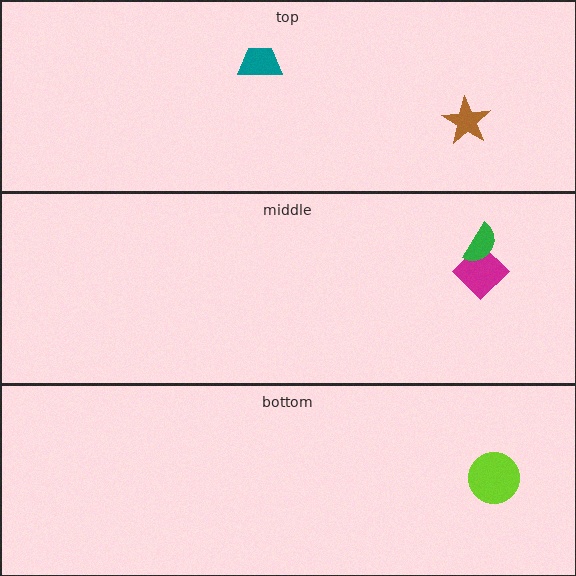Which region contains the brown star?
The top region.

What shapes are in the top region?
The brown star, the teal trapezoid.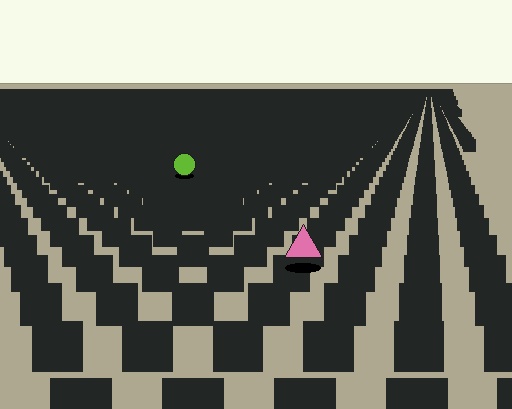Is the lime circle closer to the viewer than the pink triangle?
No. The pink triangle is closer — you can tell from the texture gradient: the ground texture is coarser near it.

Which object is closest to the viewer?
The pink triangle is closest. The texture marks near it are larger and more spread out.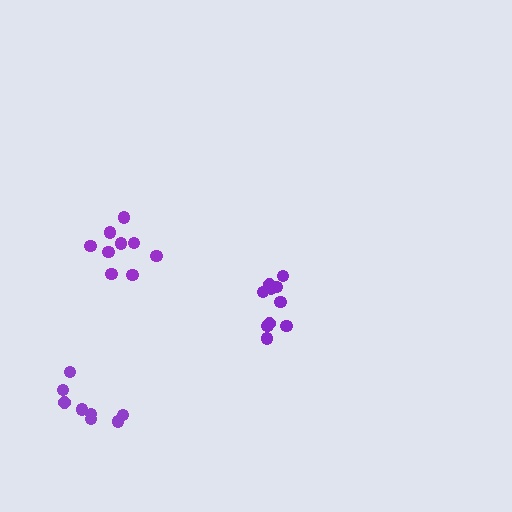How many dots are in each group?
Group 1: 9 dots, Group 2: 8 dots, Group 3: 11 dots (28 total).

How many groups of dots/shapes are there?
There are 3 groups.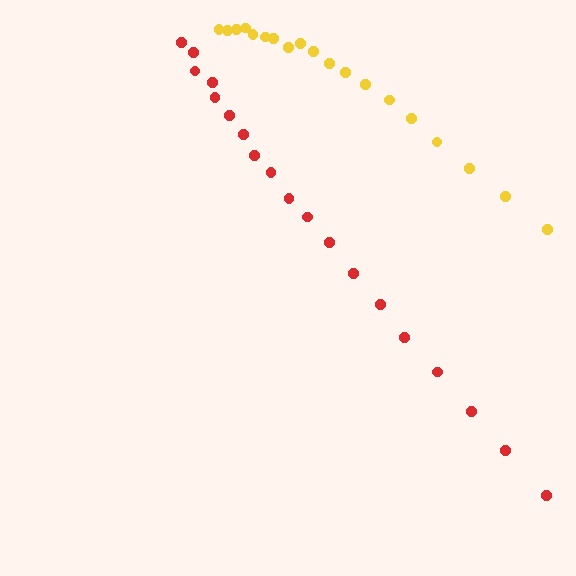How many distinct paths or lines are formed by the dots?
There are 2 distinct paths.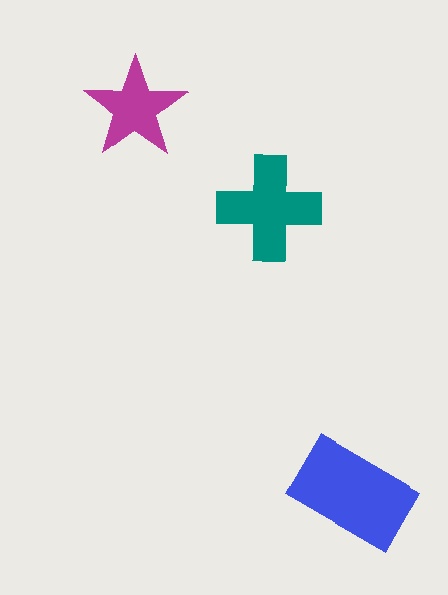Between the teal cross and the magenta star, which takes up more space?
The teal cross.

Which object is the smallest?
The magenta star.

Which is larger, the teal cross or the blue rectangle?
The blue rectangle.